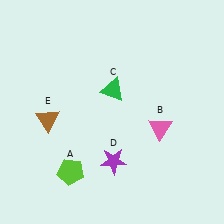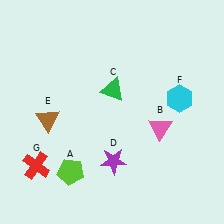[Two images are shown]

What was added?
A cyan hexagon (F), a red cross (G) were added in Image 2.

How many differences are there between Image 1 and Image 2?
There are 2 differences between the two images.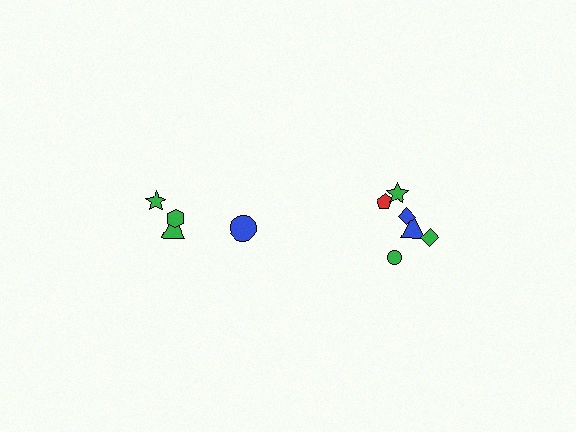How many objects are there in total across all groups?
There are 10 objects.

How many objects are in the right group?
There are 6 objects.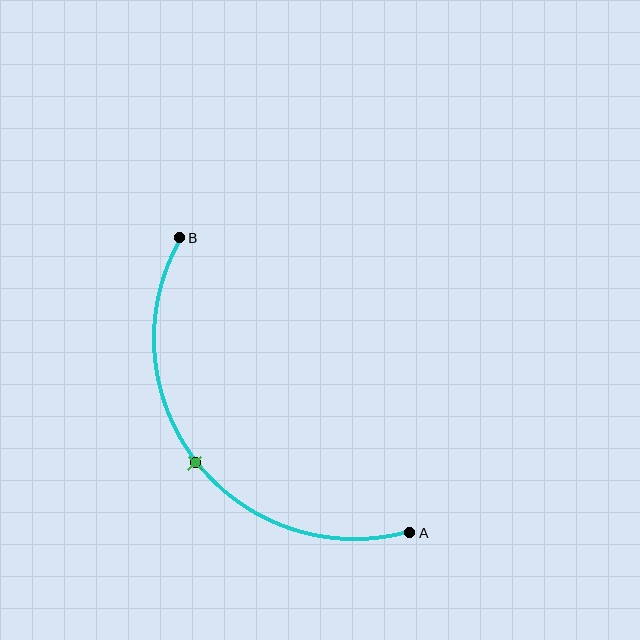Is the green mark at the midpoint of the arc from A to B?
Yes. The green mark lies on the arc at equal arc-length from both A and B — it is the arc midpoint.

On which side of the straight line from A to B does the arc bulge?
The arc bulges below and to the left of the straight line connecting A and B.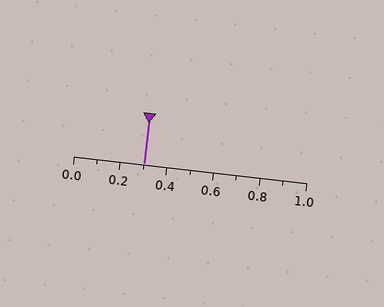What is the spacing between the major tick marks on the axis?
The major ticks are spaced 0.2 apart.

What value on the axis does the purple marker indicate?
The marker indicates approximately 0.3.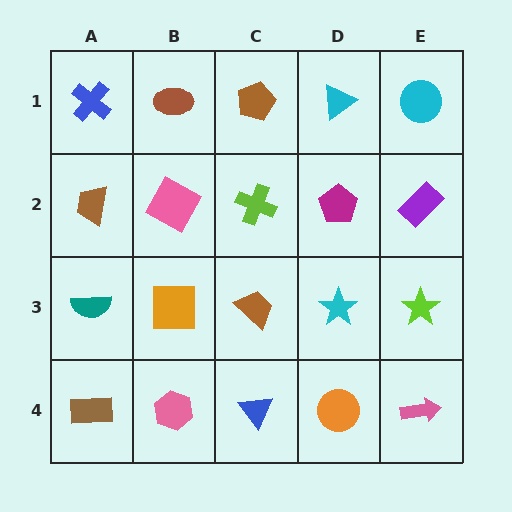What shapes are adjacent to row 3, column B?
A pink square (row 2, column B), a pink hexagon (row 4, column B), a teal semicircle (row 3, column A), a brown trapezoid (row 3, column C).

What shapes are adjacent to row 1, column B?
A pink square (row 2, column B), a blue cross (row 1, column A), a brown pentagon (row 1, column C).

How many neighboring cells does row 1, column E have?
2.